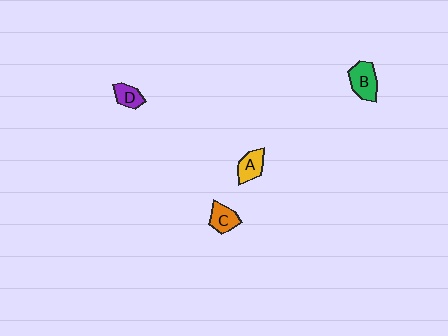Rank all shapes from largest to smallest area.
From largest to smallest: B (green), C (orange), A (yellow), D (purple).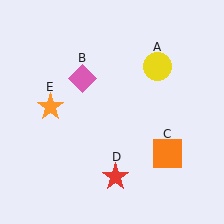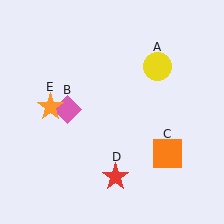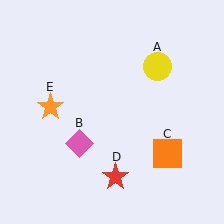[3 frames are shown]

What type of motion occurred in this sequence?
The pink diamond (object B) rotated counterclockwise around the center of the scene.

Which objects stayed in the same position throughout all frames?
Yellow circle (object A) and orange square (object C) and red star (object D) and orange star (object E) remained stationary.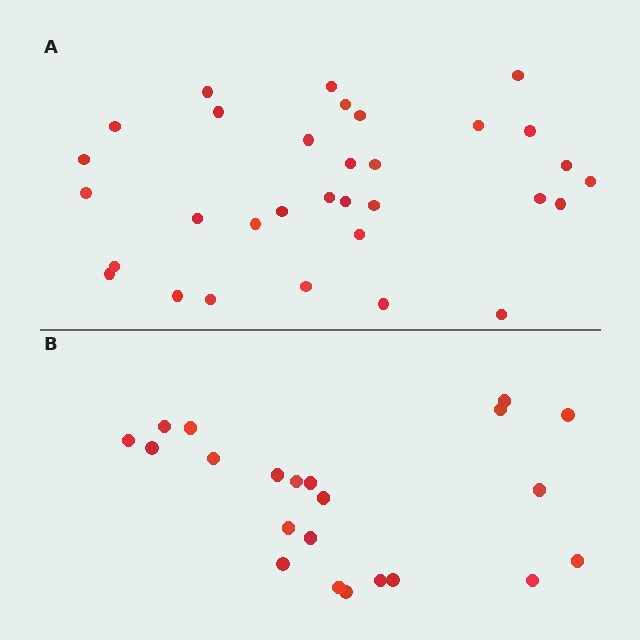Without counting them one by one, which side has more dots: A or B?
Region A (the top region) has more dots.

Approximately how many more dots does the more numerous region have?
Region A has roughly 10 or so more dots than region B.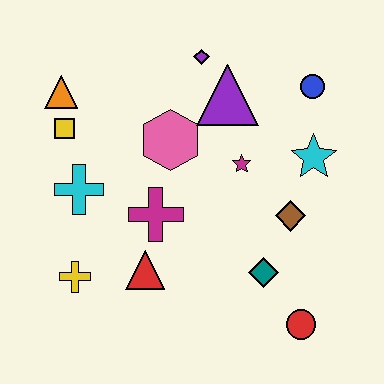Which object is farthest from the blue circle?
The yellow cross is farthest from the blue circle.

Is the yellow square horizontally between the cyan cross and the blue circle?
No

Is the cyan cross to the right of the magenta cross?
No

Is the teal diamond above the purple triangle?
No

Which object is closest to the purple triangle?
The purple diamond is closest to the purple triangle.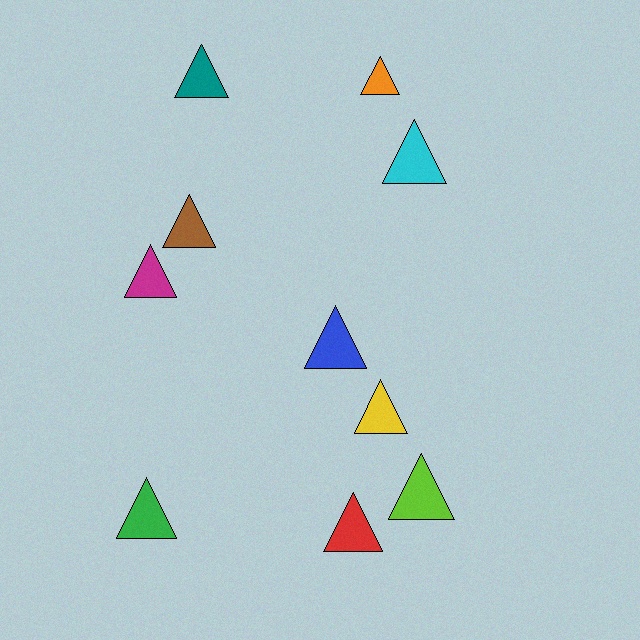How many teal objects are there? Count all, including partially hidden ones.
There is 1 teal object.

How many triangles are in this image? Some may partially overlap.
There are 10 triangles.